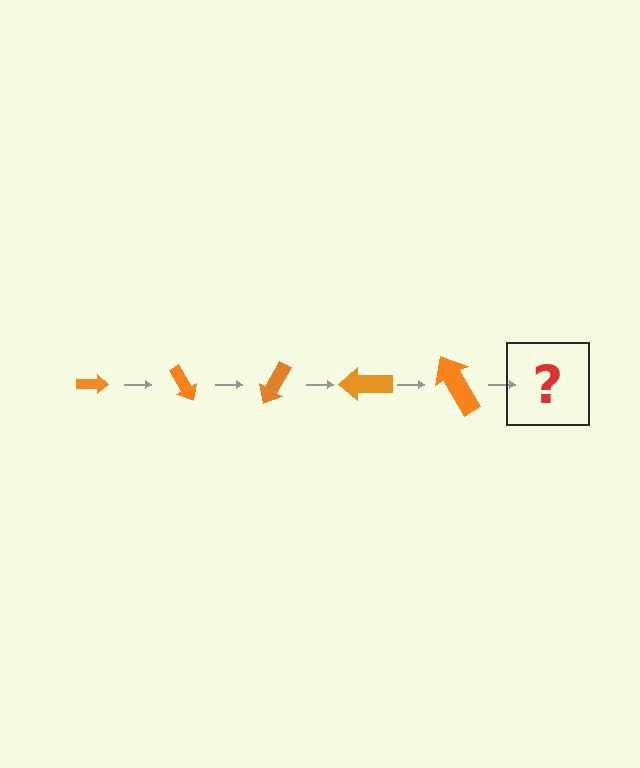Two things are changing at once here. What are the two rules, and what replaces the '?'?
The two rules are that the arrow grows larger each step and it rotates 60 degrees each step. The '?' should be an arrow, larger than the previous one and rotated 300 degrees from the start.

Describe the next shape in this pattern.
It should be an arrow, larger than the previous one and rotated 300 degrees from the start.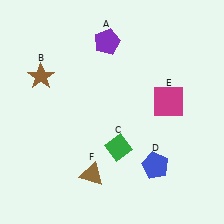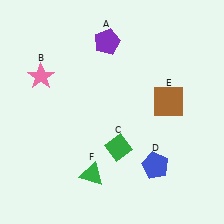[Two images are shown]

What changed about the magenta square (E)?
In Image 1, E is magenta. In Image 2, it changed to brown.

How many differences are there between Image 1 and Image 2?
There are 3 differences between the two images.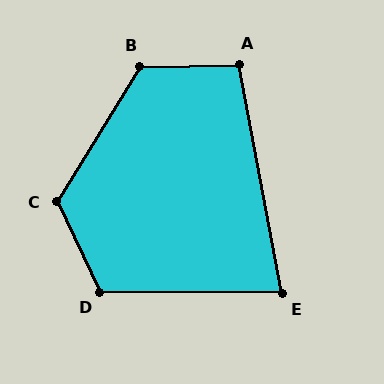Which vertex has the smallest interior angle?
E, at approximately 79 degrees.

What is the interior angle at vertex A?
Approximately 99 degrees (obtuse).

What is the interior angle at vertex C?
Approximately 123 degrees (obtuse).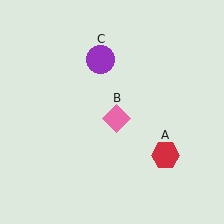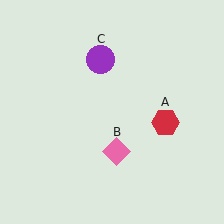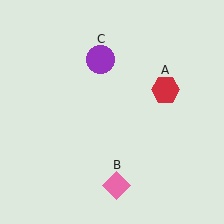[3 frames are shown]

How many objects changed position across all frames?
2 objects changed position: red hexagon (object A), pink diamond (object B).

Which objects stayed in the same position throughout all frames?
Purple circle (object C) remained stationary.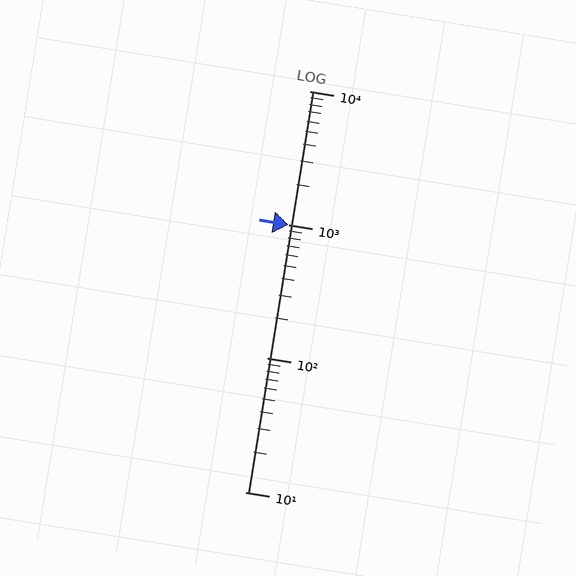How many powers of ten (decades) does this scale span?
The scale spans 3 decades, from 10 to 10000.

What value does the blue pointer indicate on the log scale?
The pointer indicates approximately 1000.